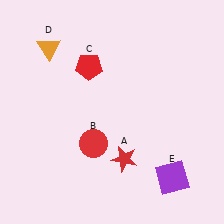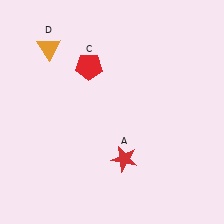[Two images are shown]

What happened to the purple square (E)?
The purple square (E) was removed in Image 2. It was in the bottom-right area of Image 1.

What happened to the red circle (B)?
The red circle (B) was removed in Image 2. It was in the bottom-left area of Image 1.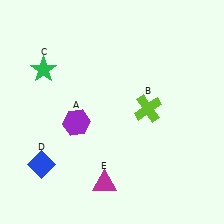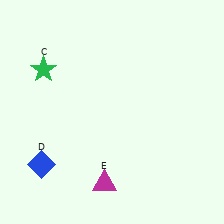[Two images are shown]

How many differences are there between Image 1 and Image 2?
There are 2 differences between the two images.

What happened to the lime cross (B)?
The lime cross (B) was removed in Image 2. It was in the top-right area of Image 1.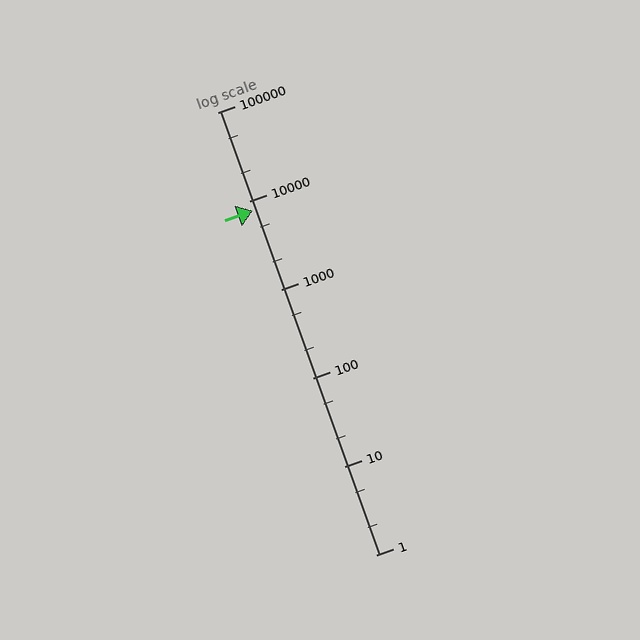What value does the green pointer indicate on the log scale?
The pointer indicates approximately 7800.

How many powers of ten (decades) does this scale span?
The scale spans 5 decades, from 1 to 100000.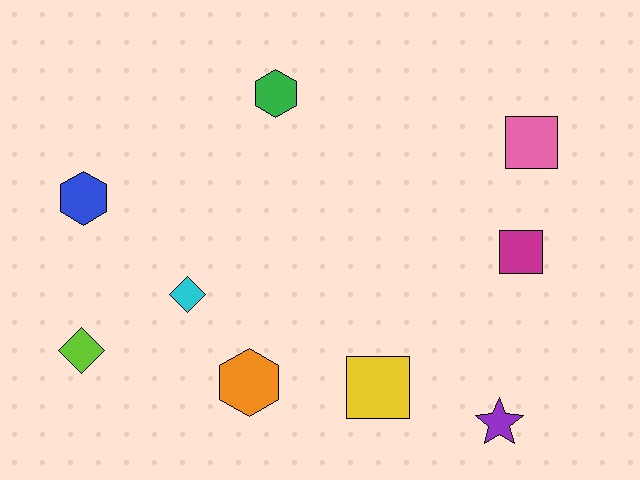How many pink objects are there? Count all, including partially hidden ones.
There is 1 pink object.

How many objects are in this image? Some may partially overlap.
There are 9 objects.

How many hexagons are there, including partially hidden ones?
There are 3 hexagons.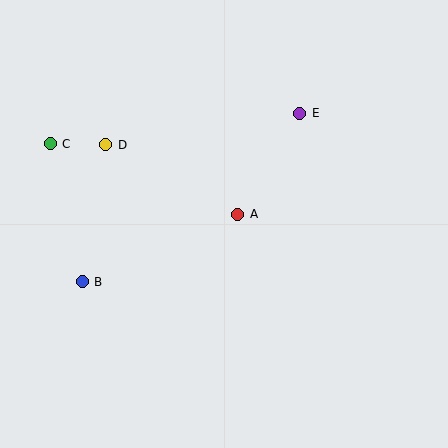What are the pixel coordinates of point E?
Point E is at (300, 113).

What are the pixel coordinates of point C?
Point C is at (50, 144).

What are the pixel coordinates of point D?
Point D is at (106, 145).